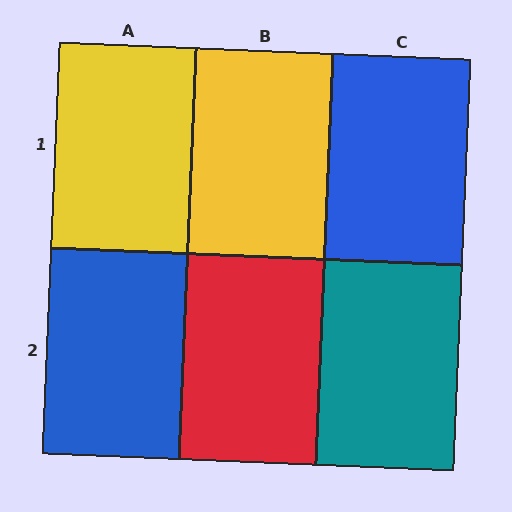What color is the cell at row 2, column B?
Red.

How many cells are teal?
1 cell is teal.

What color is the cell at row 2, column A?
Blue.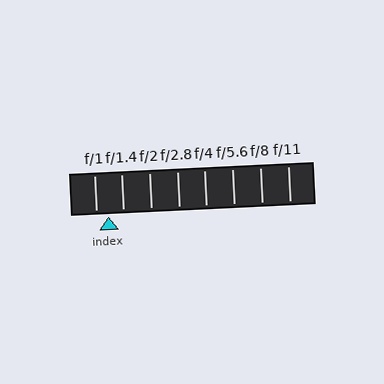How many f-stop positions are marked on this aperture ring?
There are 8 f-stop positions marked.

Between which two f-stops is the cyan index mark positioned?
The index mark is between f/1 and f/1.4.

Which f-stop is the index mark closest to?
The index mark is closest to f/1.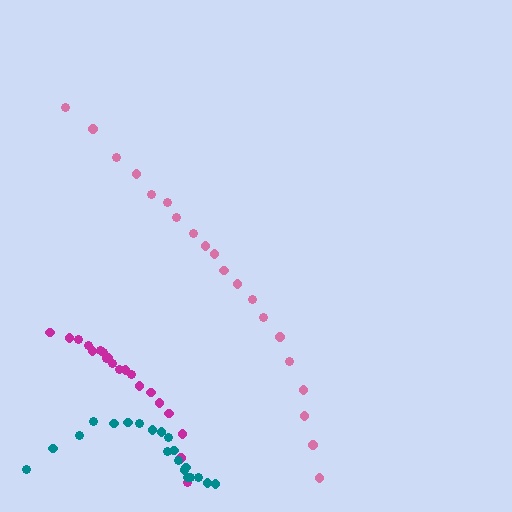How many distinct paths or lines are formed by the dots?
There are 3 distinct paths.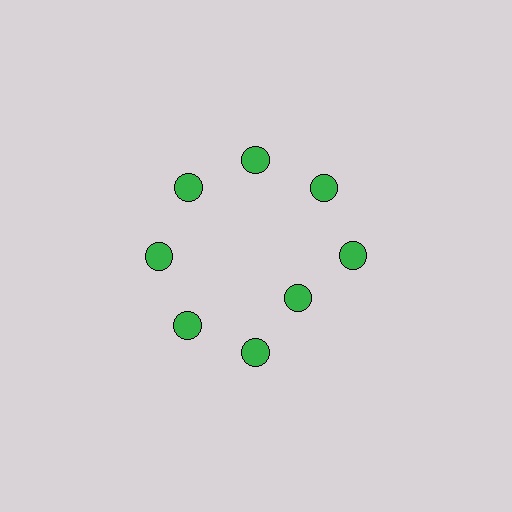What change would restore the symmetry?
The symmetry would be restored by moving it outward, back onto the ring so that all 8 circles sit at equal angles and equal distance from the center.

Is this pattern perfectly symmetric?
No. The 8 green circles are arranged in a ring, but one element near the 4 o'clock position is pulled inward toward the center, breaking the 8-fold rotational symmetry.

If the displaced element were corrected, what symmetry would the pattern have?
It would have 8-fold rotational symmetry — the pattern would map onto itself every 45 degrees.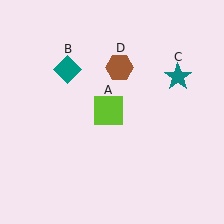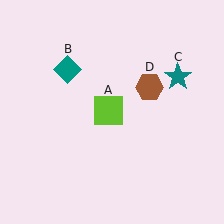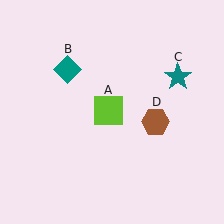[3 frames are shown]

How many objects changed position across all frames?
1 object changed position: brown hexagon (object D).